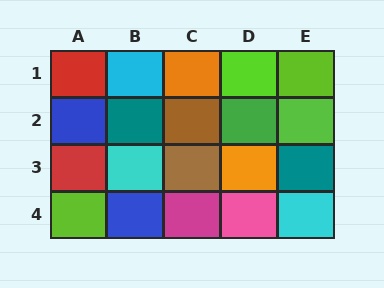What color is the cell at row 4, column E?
Cyan.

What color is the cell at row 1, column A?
Red.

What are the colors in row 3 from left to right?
Red, cyan, brown, orange, teal.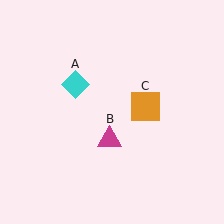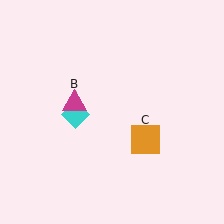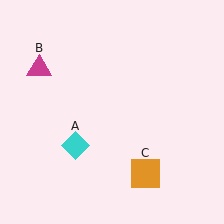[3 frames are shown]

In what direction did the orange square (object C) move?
The orange square (object C) moved down.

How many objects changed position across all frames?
3 objects changed position: cyan diamond (object A), magenta triangle (object B), orange square (object C).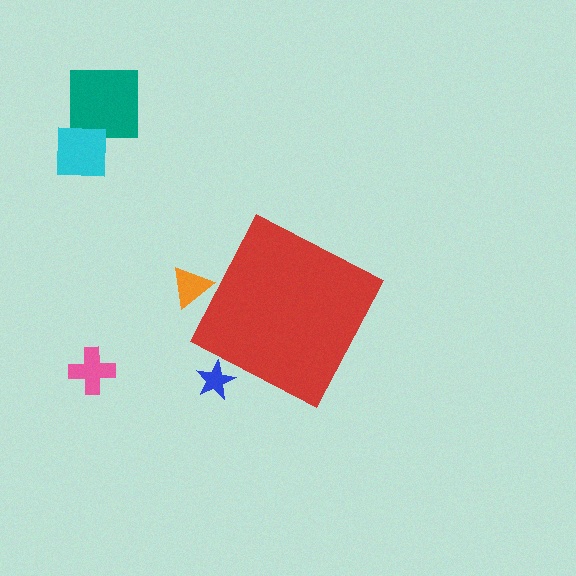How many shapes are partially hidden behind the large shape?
2 shapes are partially hidden.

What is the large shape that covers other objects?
A red diamond.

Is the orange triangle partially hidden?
Yes, the orange triangle is partially hidden behind the red diamond.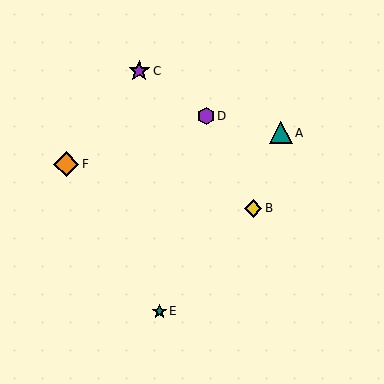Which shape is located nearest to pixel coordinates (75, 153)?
The orange diamond (labeled F) at (66, 164) is nearest to that location.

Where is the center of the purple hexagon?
The center of the purple hexagon is at (206, 116).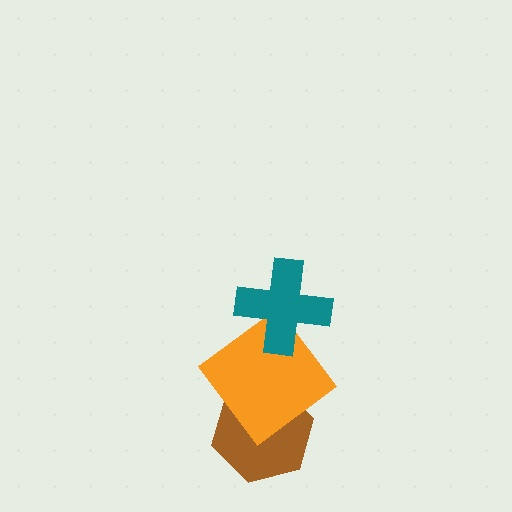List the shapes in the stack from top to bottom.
From top to bottom: the teal cross, the orange diamond, the brown hexagon.